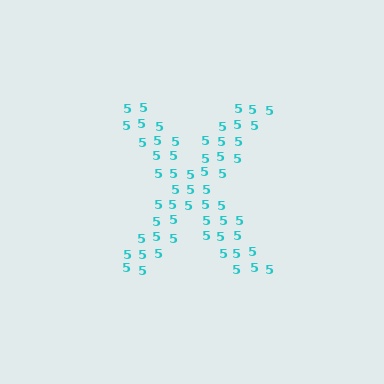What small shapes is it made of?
It is made of small digit 5's.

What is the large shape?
The large shape is the letter X.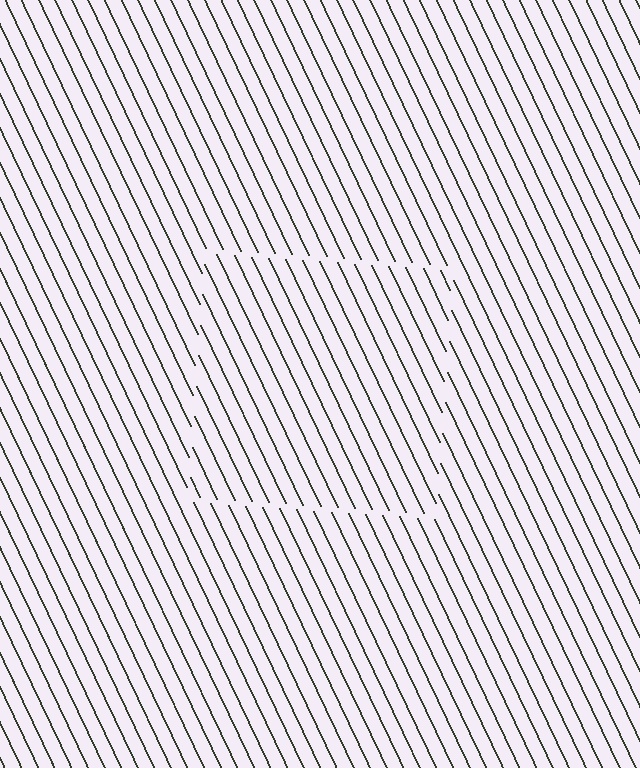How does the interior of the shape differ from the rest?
The interior of the shape contains the same grating, shifted by half a period — the contour is defined by the phase discontinuity where line-ends from the inner and outer gratings abut.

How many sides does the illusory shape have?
4 sides — the line-ends trace a square.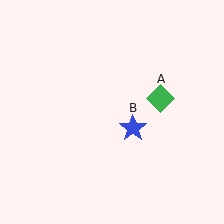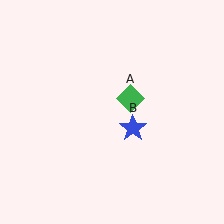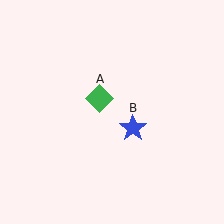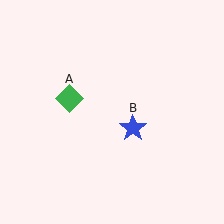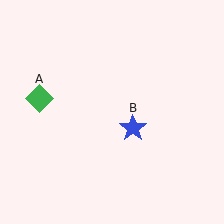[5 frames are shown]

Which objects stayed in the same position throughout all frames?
Blue star (object B) remained stationary.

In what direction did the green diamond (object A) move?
The green diamond (object A) moved left.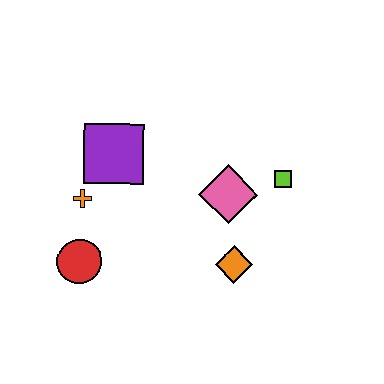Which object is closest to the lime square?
The pink diamond is closest to the lime square.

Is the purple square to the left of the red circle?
No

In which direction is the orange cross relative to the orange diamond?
The orange cross is to the left of the orange diamond.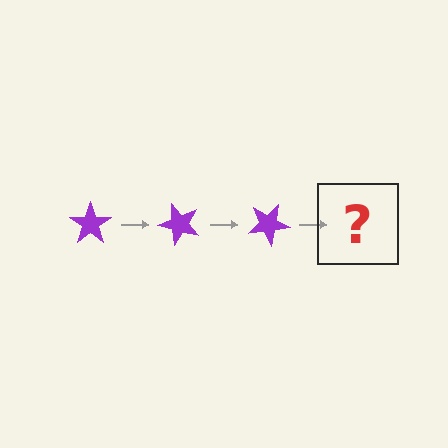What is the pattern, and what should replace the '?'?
The pattern is that the star rotates 50 degrees each step. The '?' should be a purple star rotated 150 degrees.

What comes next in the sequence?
The next element should be a purple star rotated 150 degrees.